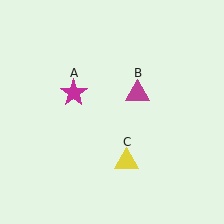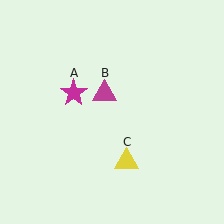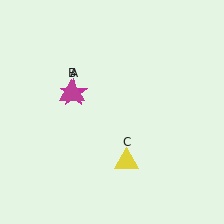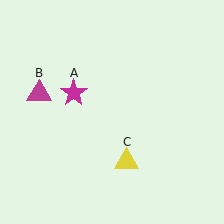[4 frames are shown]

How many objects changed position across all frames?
1 object changed position: magenta triangle (object B).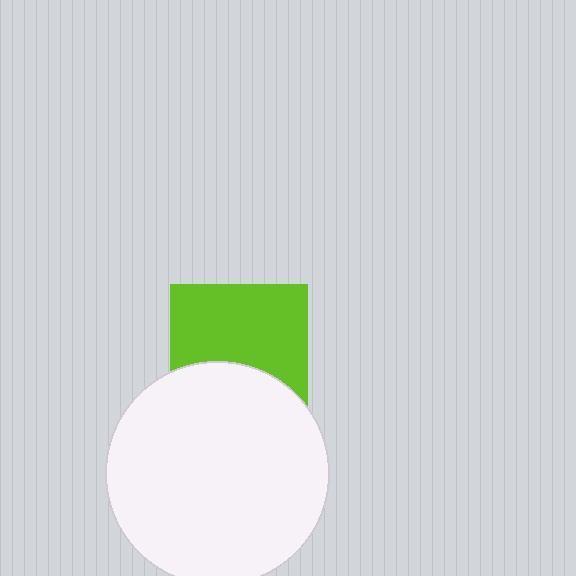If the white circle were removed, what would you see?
You would see the complete lime square.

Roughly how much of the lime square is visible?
About half of it is visible (roughly 63%).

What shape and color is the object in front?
The object in front is a white circle.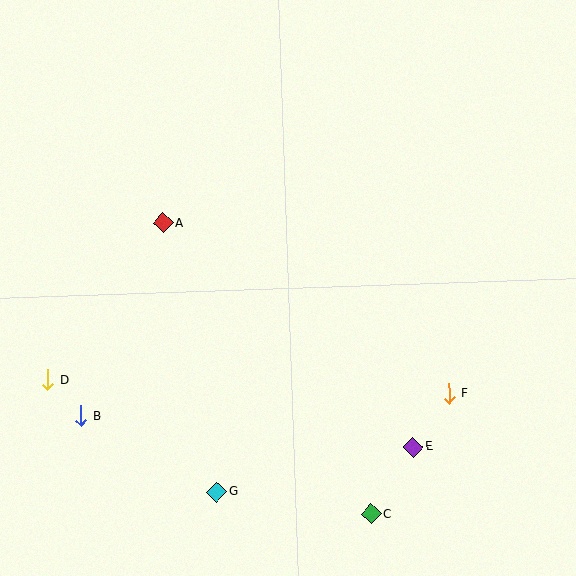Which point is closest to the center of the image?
Point A at (163, 223) is closest to the center.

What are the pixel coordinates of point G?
Point G is at (216, 492).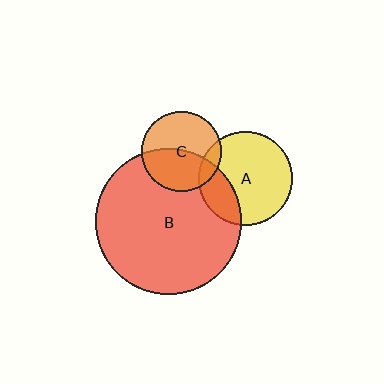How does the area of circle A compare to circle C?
Approximately 1.4 times.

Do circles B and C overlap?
Yes.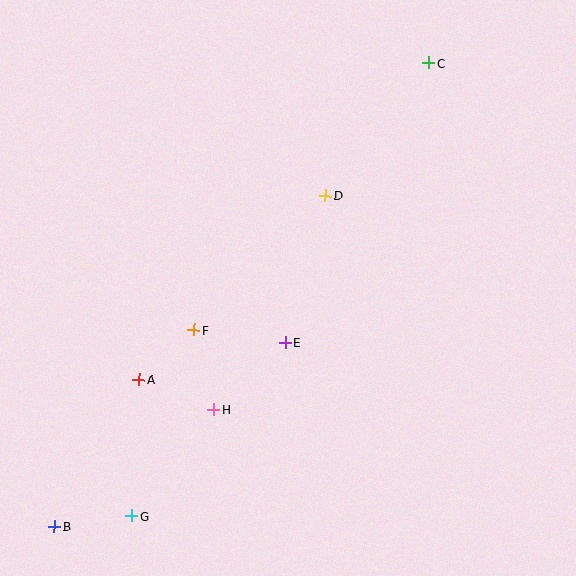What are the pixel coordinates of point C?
Point C is at (429, 63).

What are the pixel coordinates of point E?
Point E is at (285, 343).